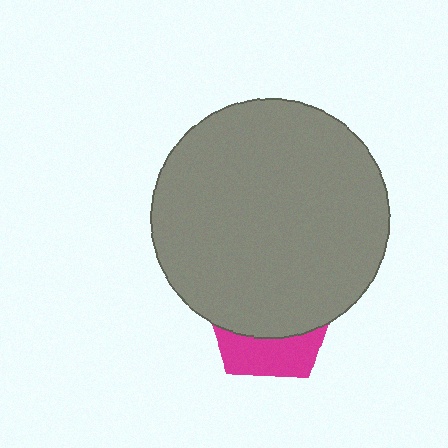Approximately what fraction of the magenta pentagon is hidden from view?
Roughly 65% of the magenta pentagon is hidden behind the gray circle.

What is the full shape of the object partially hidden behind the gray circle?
The partially hidden object is a magenta pentagon.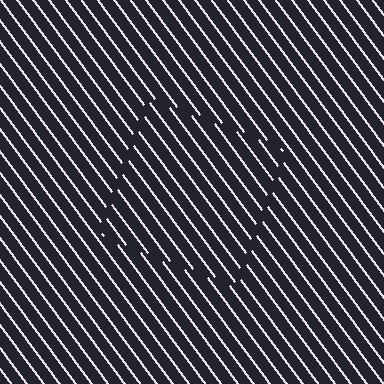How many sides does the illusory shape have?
4 sides — the line-ends trace a square.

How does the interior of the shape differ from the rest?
The interior of the shape contains the same grating, shifted by half a period — the contour is defined by the phase discontinuity where line-ends from the inner and outer gratings abut.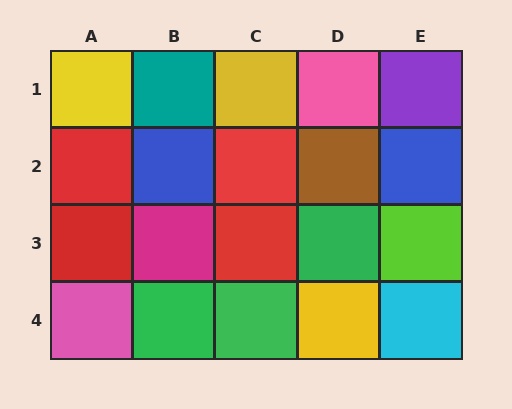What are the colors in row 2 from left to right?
Red, blue, red, brown, blue.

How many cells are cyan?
1 cell is cyan.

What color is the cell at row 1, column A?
Yellow.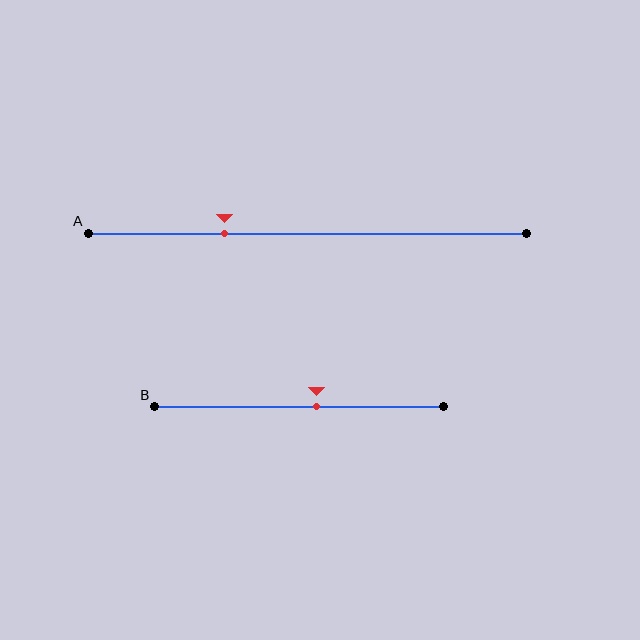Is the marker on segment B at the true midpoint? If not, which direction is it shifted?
No, the marker on segment B is shifted to the right by about 6% of the segment length.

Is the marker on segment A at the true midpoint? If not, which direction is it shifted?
No, the marker on segment A is shifted to the left by about 19% of the segment length.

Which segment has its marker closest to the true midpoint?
Segment B has its marker closest to the true midpoint.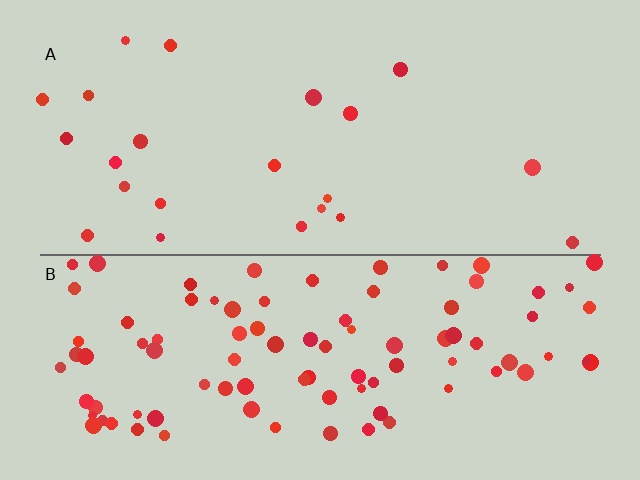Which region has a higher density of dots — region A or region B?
B (the bottom).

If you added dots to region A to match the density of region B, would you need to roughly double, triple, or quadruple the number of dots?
Approximately quadruple.